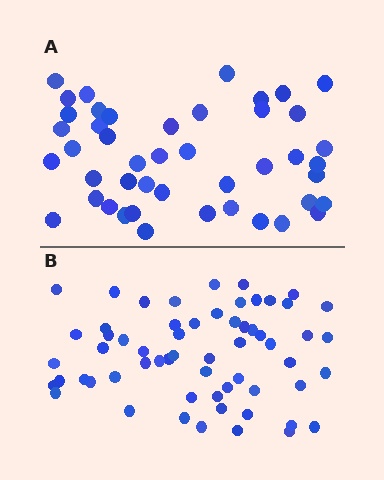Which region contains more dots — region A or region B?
Region B (the bottom region) has more dots.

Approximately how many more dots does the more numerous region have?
Region B has approximately 15 more dots than region A.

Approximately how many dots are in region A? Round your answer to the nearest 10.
About 40 dots. (The exact count is 45, which rounds to 40.)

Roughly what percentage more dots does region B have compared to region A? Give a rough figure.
About 35% more.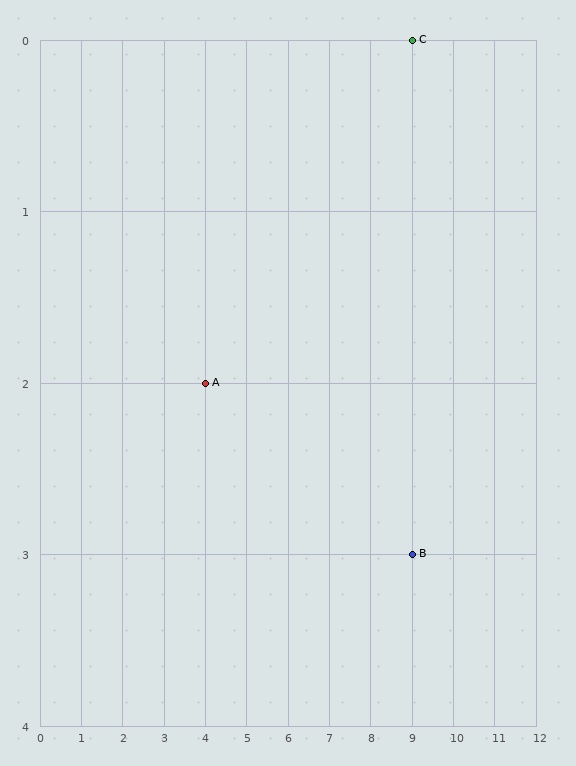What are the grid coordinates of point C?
Point C is at grid coordinates (9, 0).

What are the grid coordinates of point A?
Point A is at grid coordinates (4, 2).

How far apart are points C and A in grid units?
Points C and A are 5 columns and 2 rows apart (about 5.4 grid units diagonally).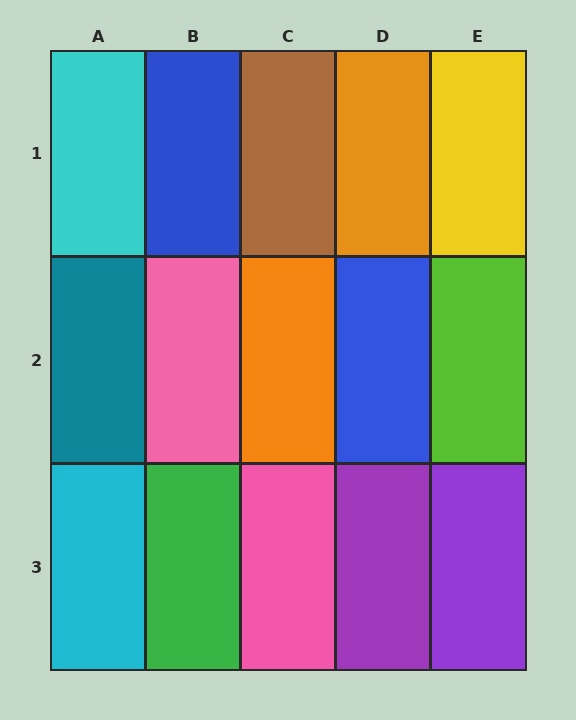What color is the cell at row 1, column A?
Cyan.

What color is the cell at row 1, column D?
Orange.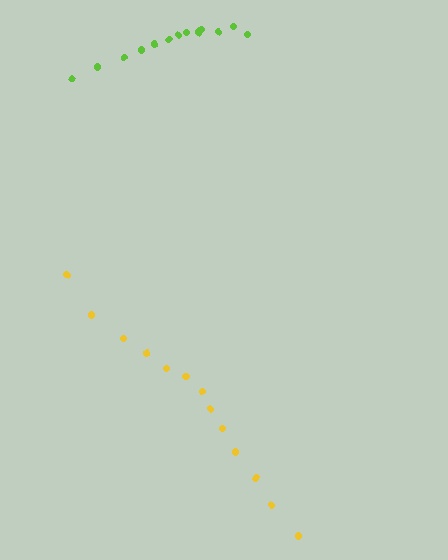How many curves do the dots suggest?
There are 2 distinct paths.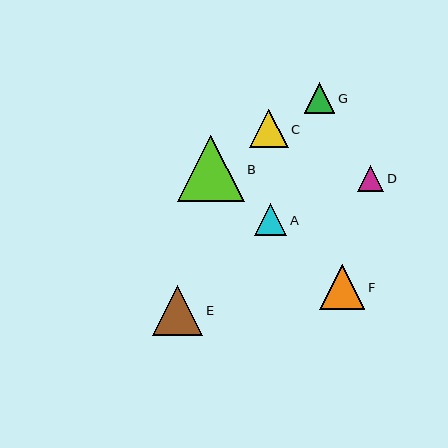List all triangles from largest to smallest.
From largest to smallest: B, E, F, C, A, G, D.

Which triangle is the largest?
Triangle B is the largest with a size of approximately 66 pixels.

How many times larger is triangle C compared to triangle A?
Triangle C is approximately 1.2 times the size of triangle A.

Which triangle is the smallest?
Triangle D is the smallest with a size of approximately 27 pixels.